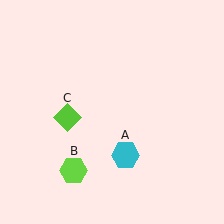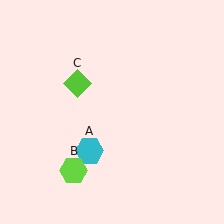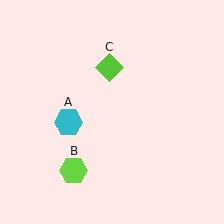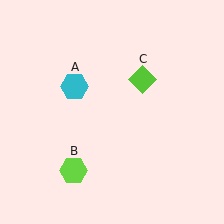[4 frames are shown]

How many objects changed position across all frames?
2 objects changed position: cyan hexagon (object A), lime diamond (object C).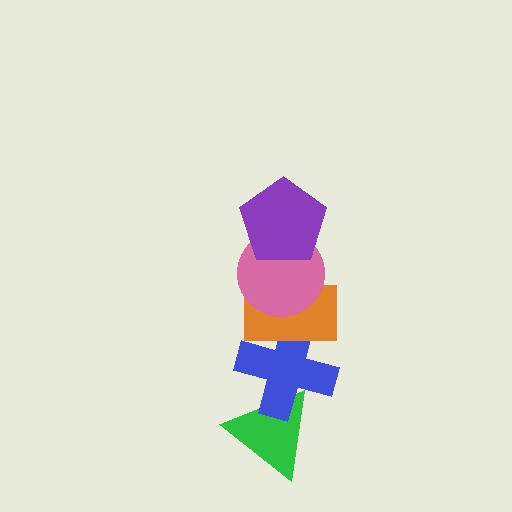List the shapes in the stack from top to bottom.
From top to bottom: the purple pentagon, the pink circle, the orange rectangle, the blue cross, the green triangle.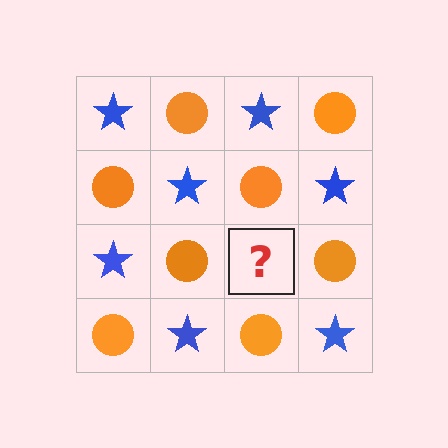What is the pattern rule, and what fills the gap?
The rule is that it alternates blue star and orange circle in a checkerboard pattern. The gap should be filled with a blue star.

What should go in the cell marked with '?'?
The missing cell should contain a blue star.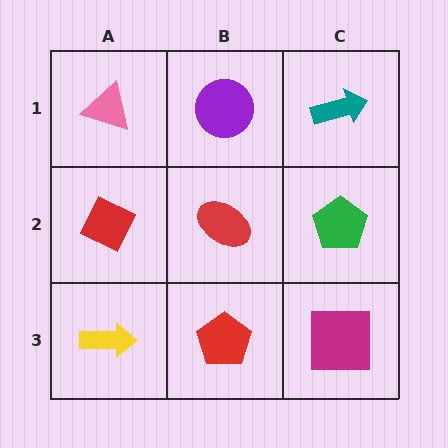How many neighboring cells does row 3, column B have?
3.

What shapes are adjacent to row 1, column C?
A green pentagon (row 2, column C), a purple circle (row 1, column B).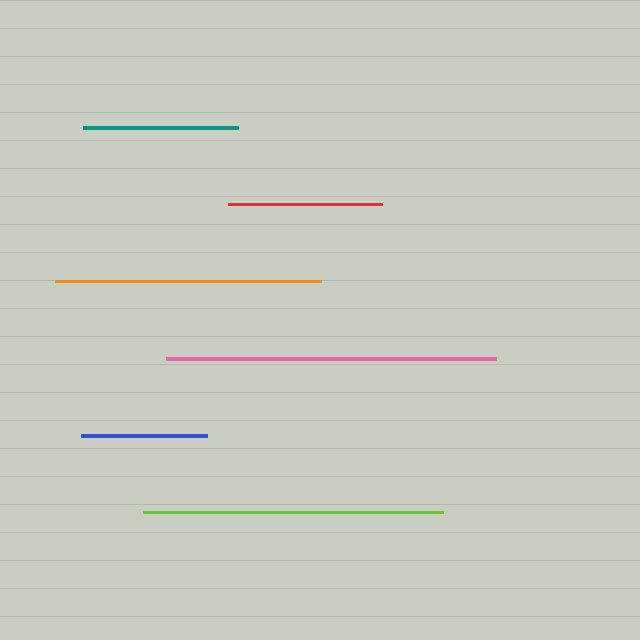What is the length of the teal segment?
The teal segment is approximately 155 pixels long.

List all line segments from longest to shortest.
From longest to shortest: pink, lime, orange, teal, red, blue.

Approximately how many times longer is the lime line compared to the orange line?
The lime line is approximately 1.1 times the length of the orange line.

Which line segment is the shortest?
The blue line is the shortest at approximately 126 pixels.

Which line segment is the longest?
The pink line is the longest at approximately 330 pixels.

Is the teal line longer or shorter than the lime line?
The lime line is longer than the teal line.